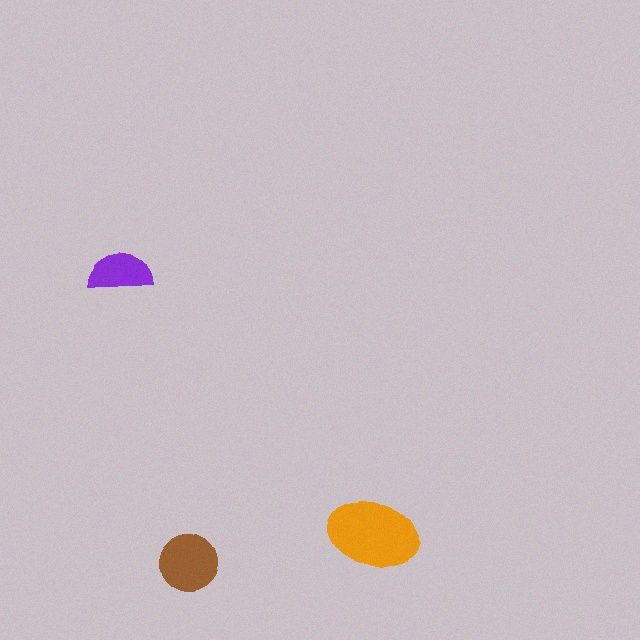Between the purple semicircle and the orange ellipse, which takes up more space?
The orange ellipse.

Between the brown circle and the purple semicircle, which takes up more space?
The brown circle.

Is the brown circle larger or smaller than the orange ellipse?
Smaller.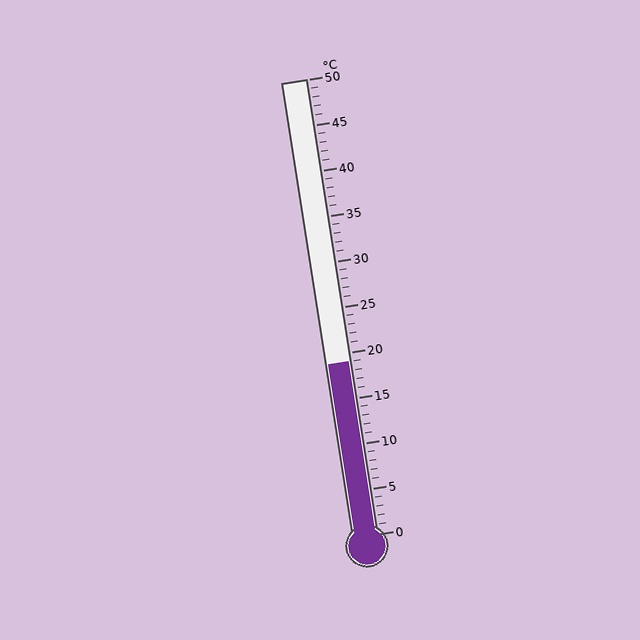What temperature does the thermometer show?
The thermometer shows approximately 19°C.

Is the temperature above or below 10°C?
The temperature is above 10°C.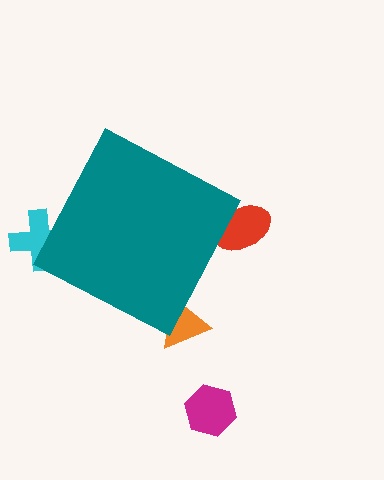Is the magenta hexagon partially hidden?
No, the magenta hexagon is fully visible.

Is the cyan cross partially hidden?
Yes, the cyan cross is partially hidden behind the teal diamond.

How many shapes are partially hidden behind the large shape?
3 shapes are partially hidden.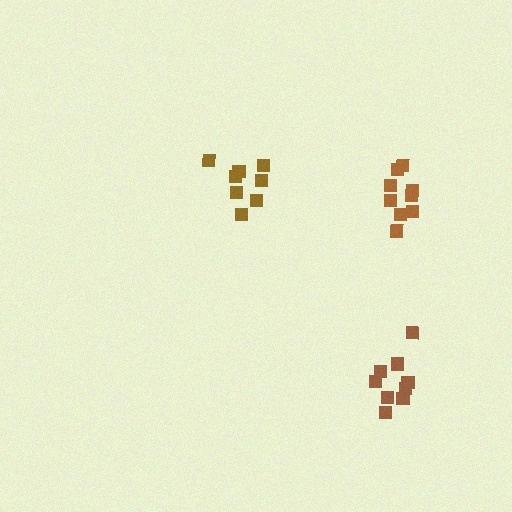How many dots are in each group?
Group 1: 8 dots, Group 2: 9 dots, Group 3: 9 dots (26 total).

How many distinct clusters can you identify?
There are 3 distinct clusters.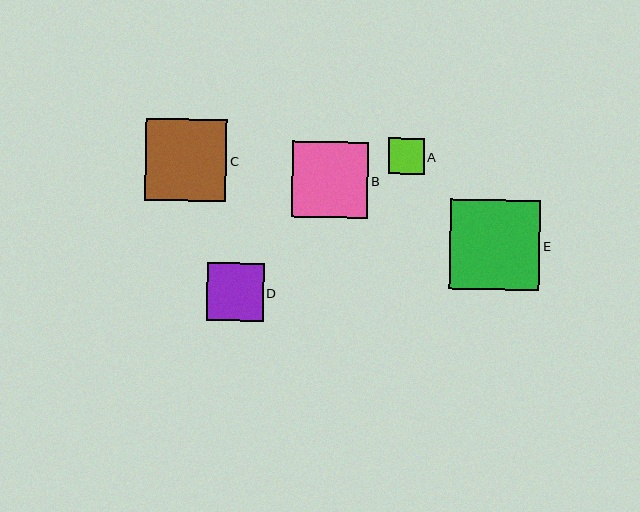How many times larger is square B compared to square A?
Square B is approximately 2.1 times the size of square A.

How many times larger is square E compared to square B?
Square E is approximately 1.2 times the size of square B.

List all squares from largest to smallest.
From largest to smallest: E, C, B, D, A.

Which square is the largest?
Square E is the largest with a size of approximately 90 pixels.